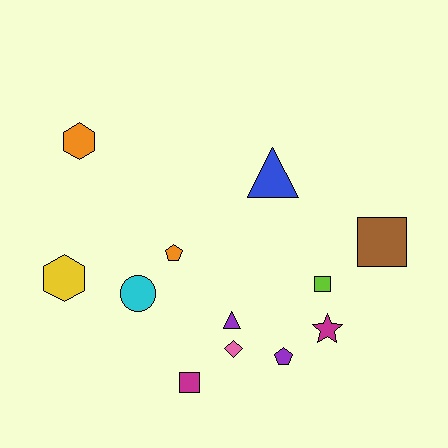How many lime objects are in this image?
There is 1 lime object.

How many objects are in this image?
There are 12 objects.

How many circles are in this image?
There is 1 circle.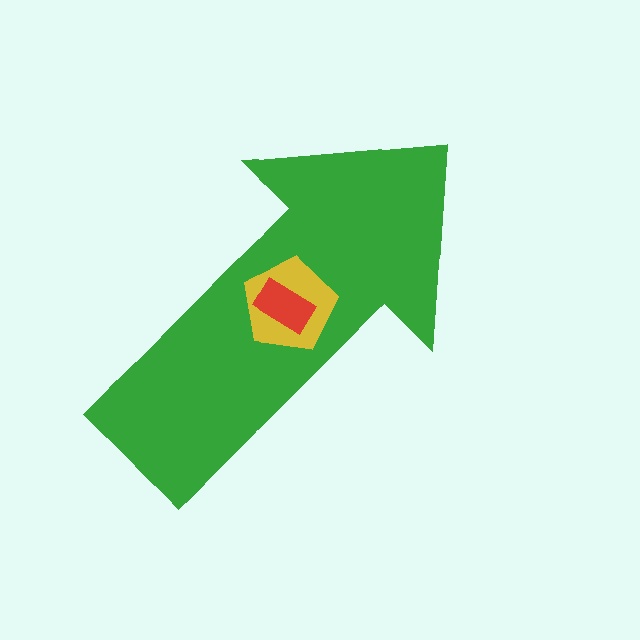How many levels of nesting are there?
3.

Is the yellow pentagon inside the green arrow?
Yes.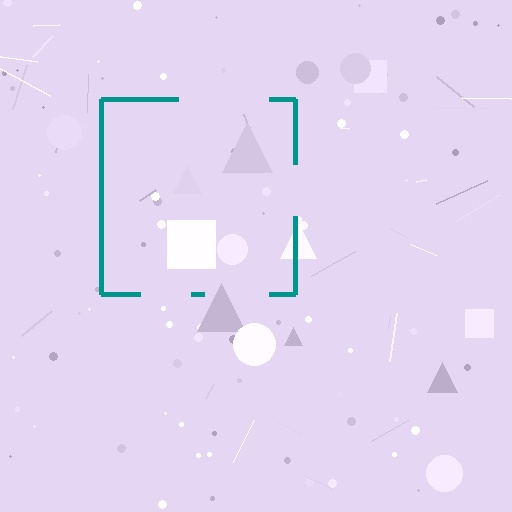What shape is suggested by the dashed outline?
The dashed outline suggests a square.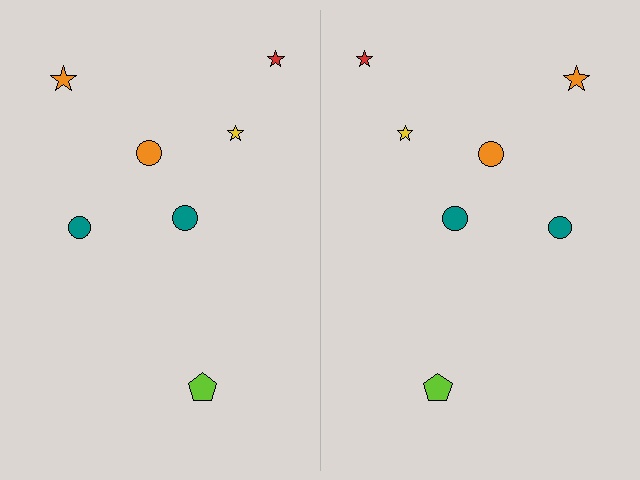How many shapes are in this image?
There are 14 shapes in this image.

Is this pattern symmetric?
Yes, this pattern has bilateral (reflection) symmetry.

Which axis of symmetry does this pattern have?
The pattern has a vertical axis of symmetry running through the center of the image.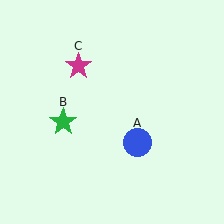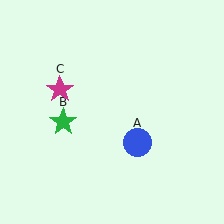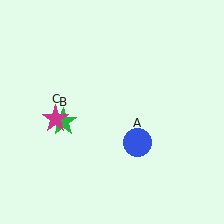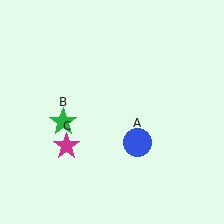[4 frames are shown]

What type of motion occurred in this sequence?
The magenta star (object C) rotated counterclockwise around the center of the scene.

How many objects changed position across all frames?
1 object changed position: magenta star (object C).